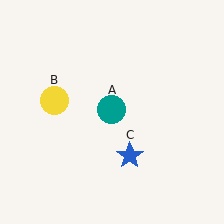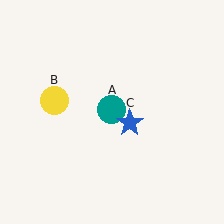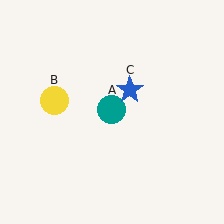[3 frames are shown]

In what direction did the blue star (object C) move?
The blue star (object C) moved up.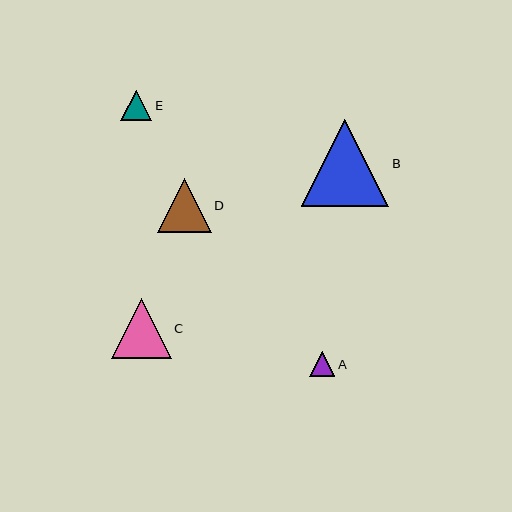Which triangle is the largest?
Triangle B is the largest with a size of approximately 88 pixels.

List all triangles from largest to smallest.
From largest to smallest: B, C, D, E, A.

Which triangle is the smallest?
Triangle A is the smallest with a size of approximately 25 pixels.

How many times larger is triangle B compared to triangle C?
Triangle B is approximately 1.5 times the size of triangle C.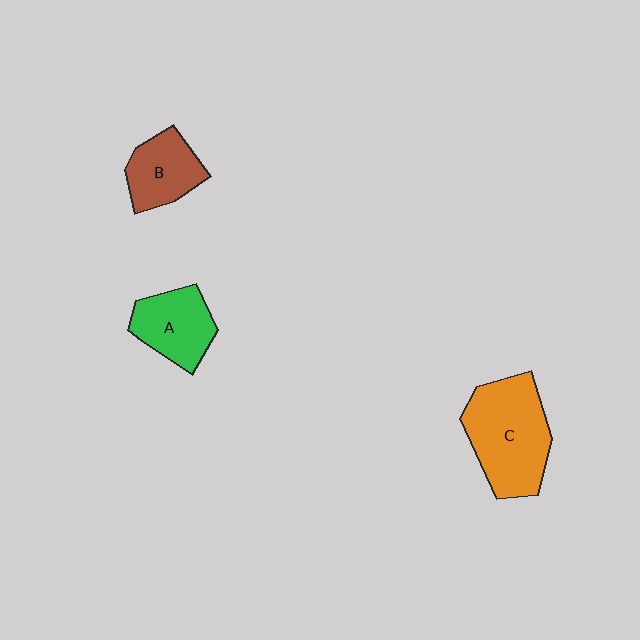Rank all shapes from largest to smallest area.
From largest to smallest: C (orange), A (green), B (brown).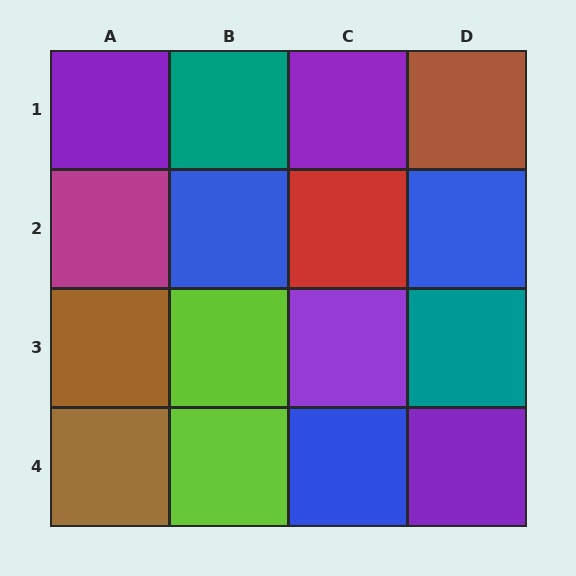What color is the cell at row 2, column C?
Red.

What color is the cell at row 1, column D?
Brown.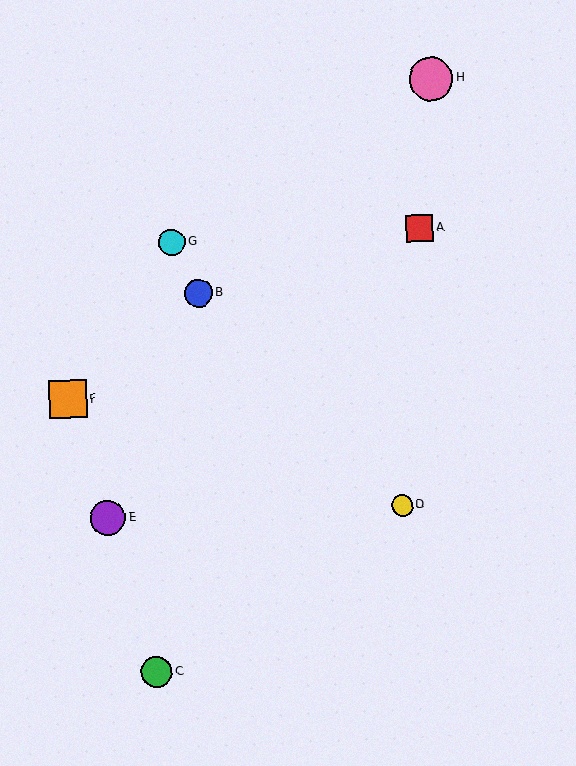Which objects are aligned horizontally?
Objects D, E are aligned horizontally.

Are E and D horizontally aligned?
Yes, both are at y≈518.